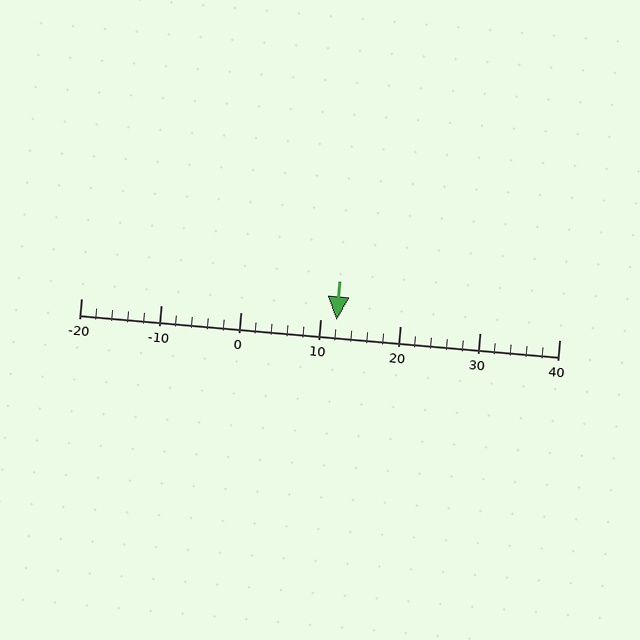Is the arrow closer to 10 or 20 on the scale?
The arrow is closer to 10.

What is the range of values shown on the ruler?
The ruler shows values from -20 to 40.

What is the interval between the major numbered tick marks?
The major tick marks are spaced 10 units apart.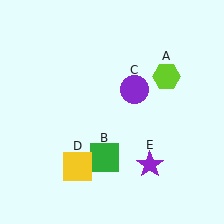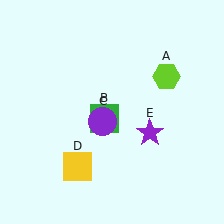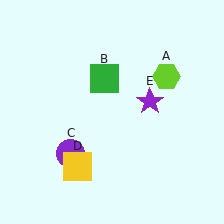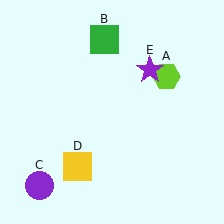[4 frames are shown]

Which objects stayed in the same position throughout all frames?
Lime hexagon (object A) and yellow square (object D) remained stationary.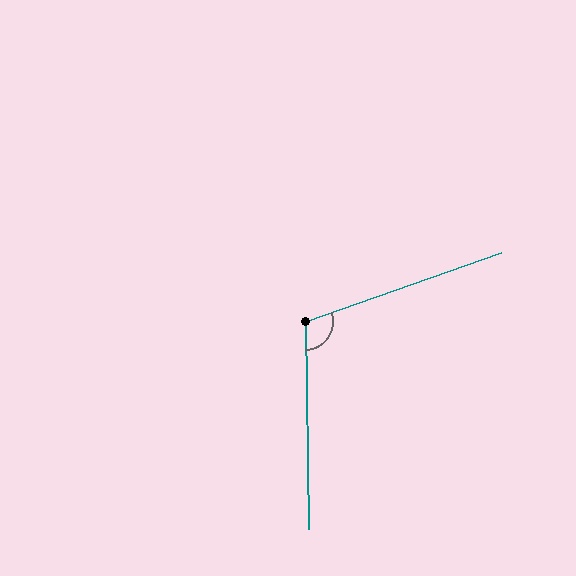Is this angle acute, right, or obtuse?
It is obtuse.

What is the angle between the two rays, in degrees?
Approximately 108 degrees.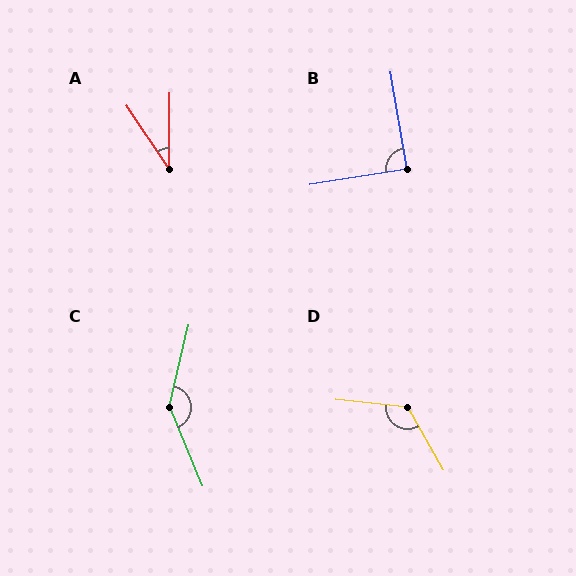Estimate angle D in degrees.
Approximately 126 degrees.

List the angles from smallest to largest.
A (34°), B (89°), D (126°), C (144°).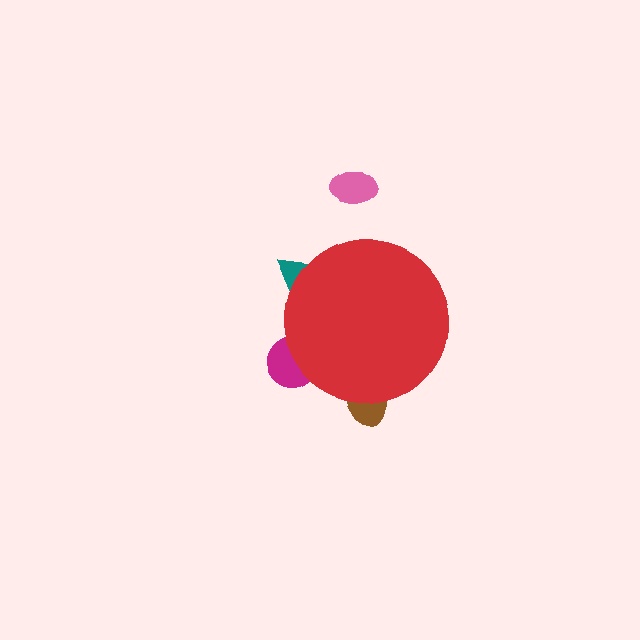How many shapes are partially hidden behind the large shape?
3 shapes are partially hidden.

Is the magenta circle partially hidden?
Yes, the magenta circle is partially hidden behind the red circle.